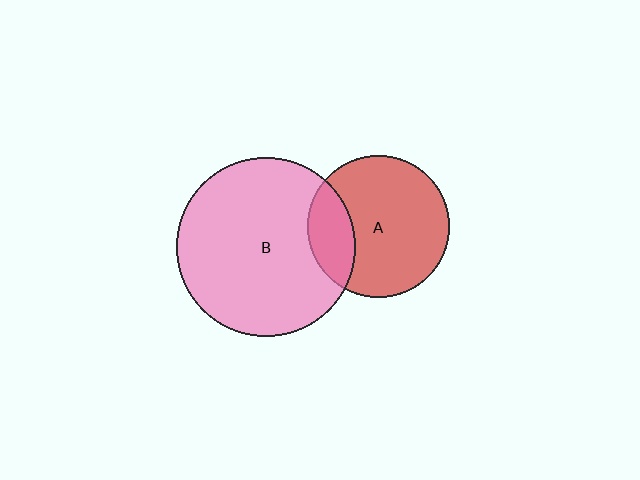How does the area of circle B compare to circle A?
Approximately 1.6 times.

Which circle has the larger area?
Circle B (pink).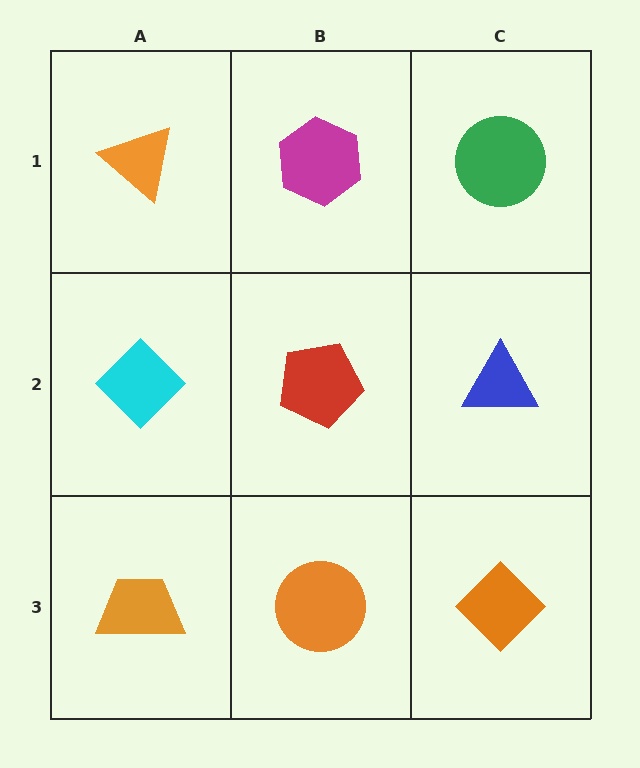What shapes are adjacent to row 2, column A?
An orange triangle (row 1, column A), an orange trapezoid (row 3, column A), a red pentagon (row 2, column B).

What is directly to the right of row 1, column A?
A magenta hexagon.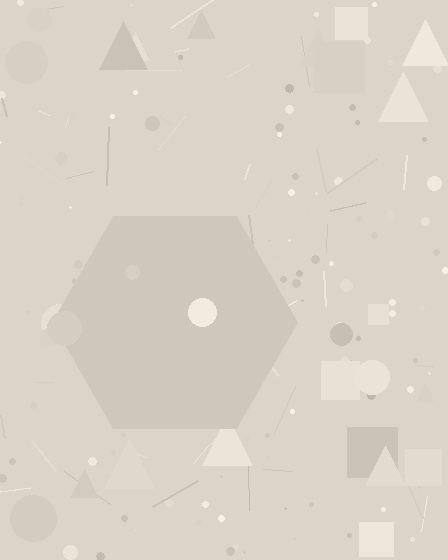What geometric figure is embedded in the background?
A hexagon is embedded in the background.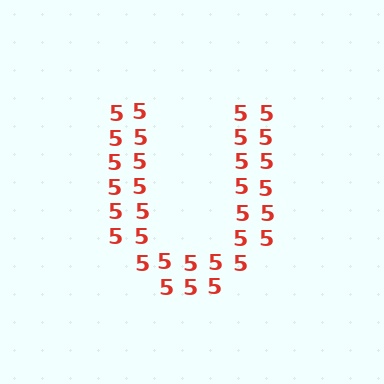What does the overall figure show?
The overall figure shows the letter U.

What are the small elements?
The small elements are digit 5's.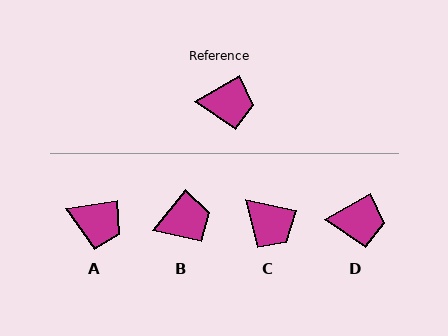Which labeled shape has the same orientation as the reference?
D.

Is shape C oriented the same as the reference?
No, it is off by about 42 degrees.